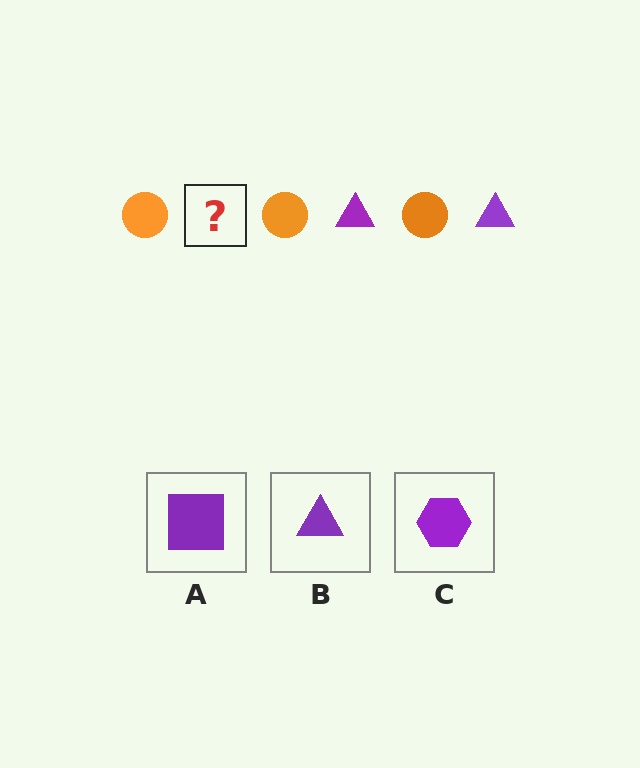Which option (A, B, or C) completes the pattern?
B.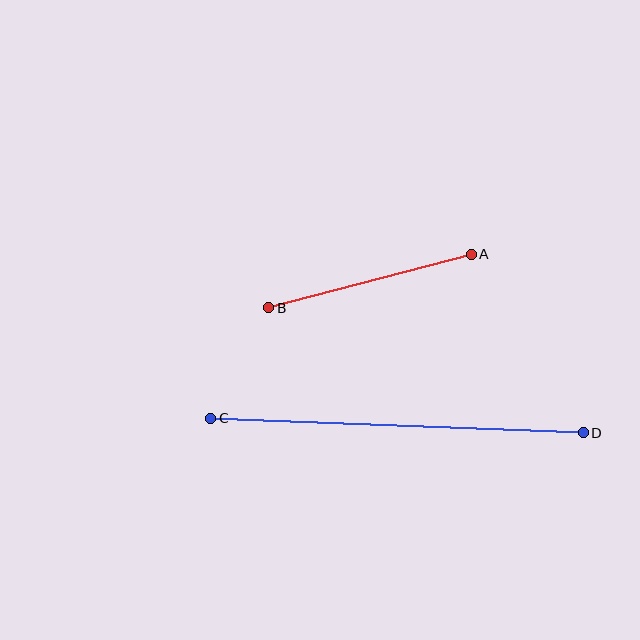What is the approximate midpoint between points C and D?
The midpoint is at approximately (397, 426) pixels.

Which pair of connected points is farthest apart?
Points C and D are farthest apart.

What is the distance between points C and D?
The distance is approximately 373 pixels.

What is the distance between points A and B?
The distance is approximately 209 pixels.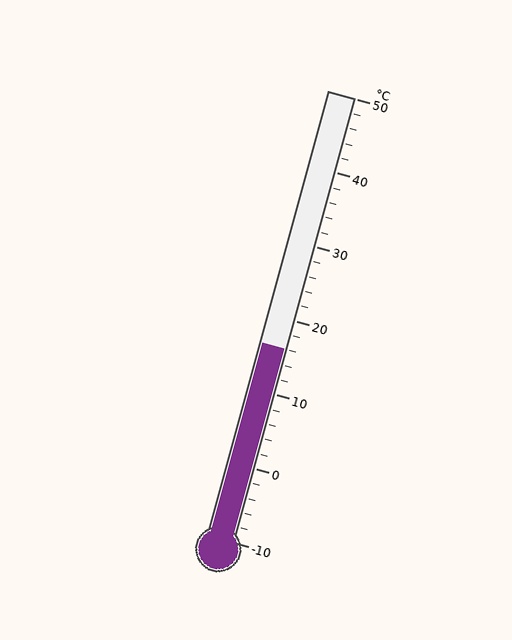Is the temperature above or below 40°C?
The temperature is below 40°C.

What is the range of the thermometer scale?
The thermometer scale ranges from -10°C to 50°C.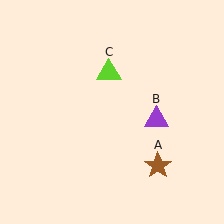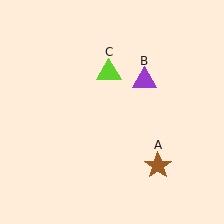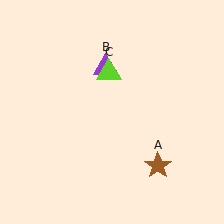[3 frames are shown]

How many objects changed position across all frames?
1 object changed position: purple triangle (object B).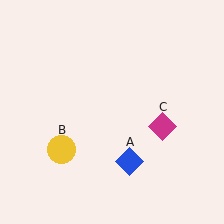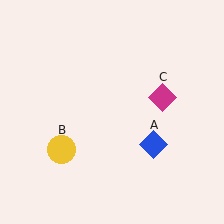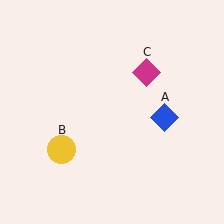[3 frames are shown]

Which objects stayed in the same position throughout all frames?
Yellow circle (object B) remained stationary.